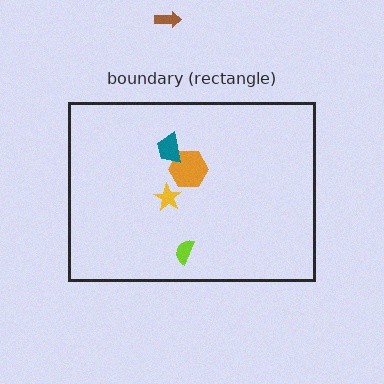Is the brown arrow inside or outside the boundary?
Outside.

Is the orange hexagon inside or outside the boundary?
Inside.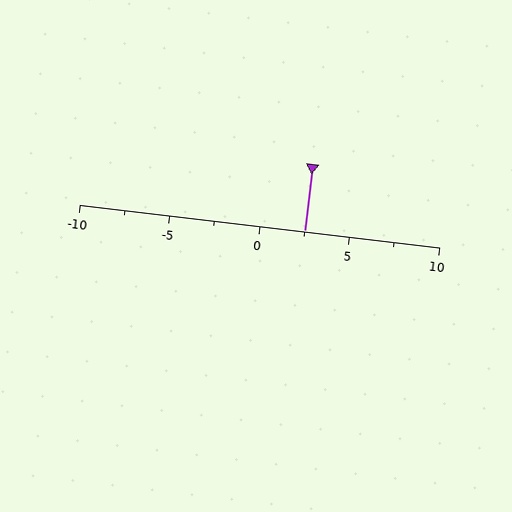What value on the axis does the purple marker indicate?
The marker indicates approximately 2.5.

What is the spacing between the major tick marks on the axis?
The major ticks are spaced 5 apart.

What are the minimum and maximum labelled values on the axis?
The axis runs from -10 to 10.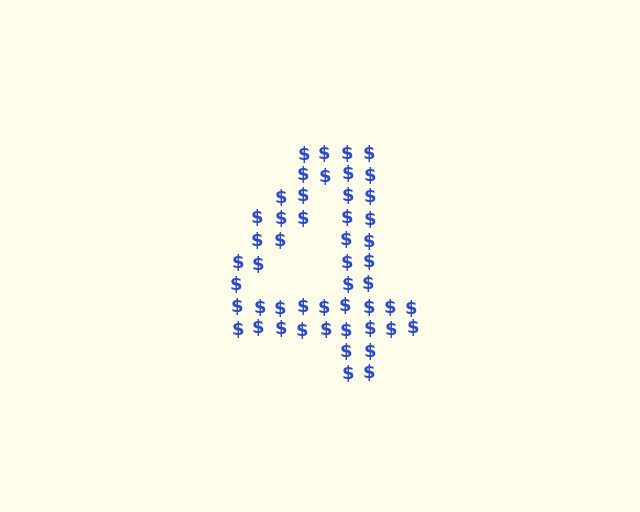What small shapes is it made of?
It is made of small dollar signs.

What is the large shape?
The large shape is the digit 4.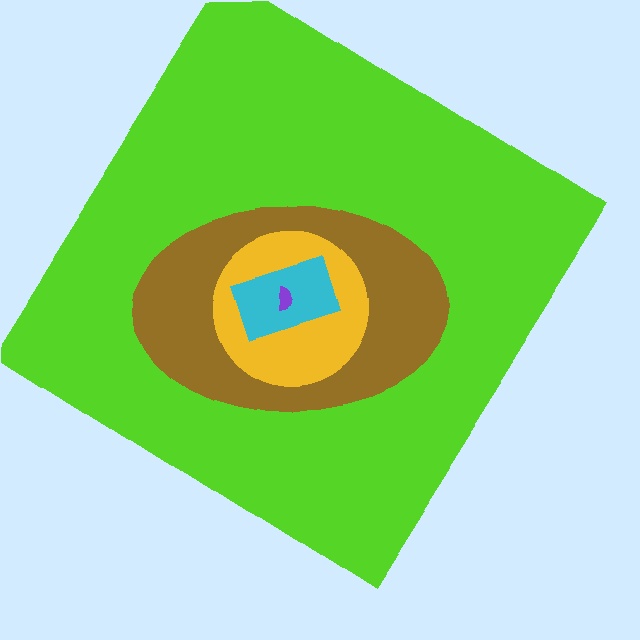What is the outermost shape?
The lime diamond.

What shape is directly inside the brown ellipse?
The yellow circle.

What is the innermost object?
The purple semicircle.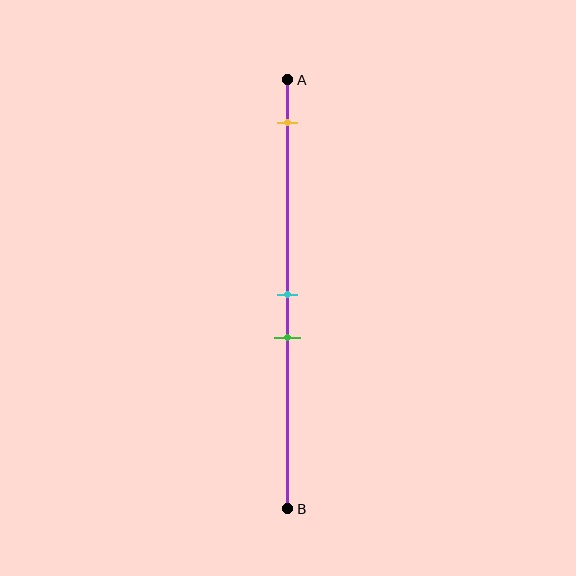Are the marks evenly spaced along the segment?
No, the marks are not evenly spaced.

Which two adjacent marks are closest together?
The cyan and green marks are the closest adjacent pair.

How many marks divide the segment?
There are 3 marks dividing the segment.